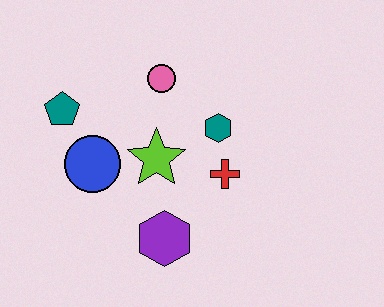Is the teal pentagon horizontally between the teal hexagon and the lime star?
No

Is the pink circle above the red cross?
Yes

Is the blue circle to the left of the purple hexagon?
Yes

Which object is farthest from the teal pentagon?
The red cross is farthest from the teal pentagon.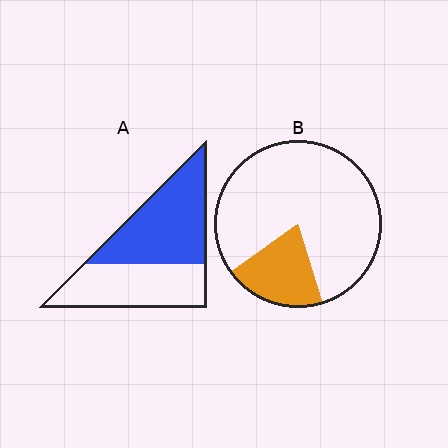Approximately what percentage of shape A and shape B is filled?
A is approximately 55% and B is approximately 20%.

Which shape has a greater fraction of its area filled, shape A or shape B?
Shape A.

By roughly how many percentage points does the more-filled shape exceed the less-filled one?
By roughly 35 percentage points (A over B).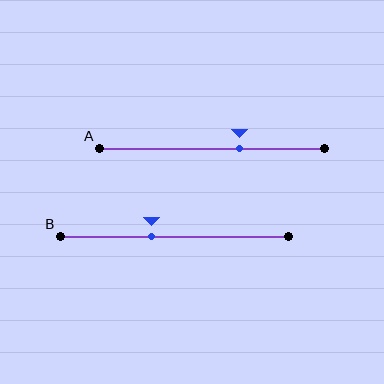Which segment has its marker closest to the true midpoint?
Segment B has its marker closest to the true midpoint.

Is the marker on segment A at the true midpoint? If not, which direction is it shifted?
No, the marker on segment A is shifted to the right by about 12% of the segment length.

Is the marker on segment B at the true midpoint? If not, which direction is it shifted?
No, the marker on segment B is shifted to the left by about 10% of the segment length.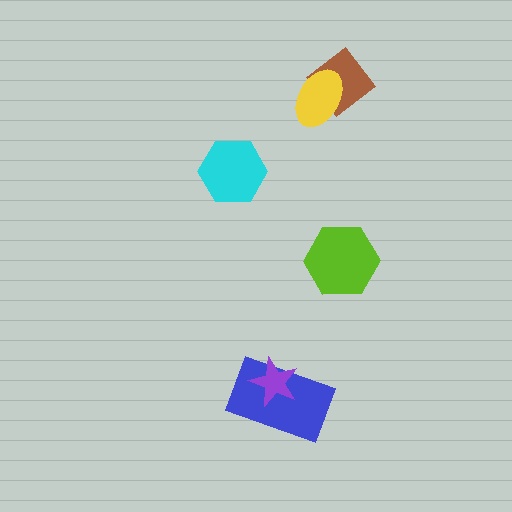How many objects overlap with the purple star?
1 object overlaps with the purple star.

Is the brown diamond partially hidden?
Yes, it is partially covered by another shape.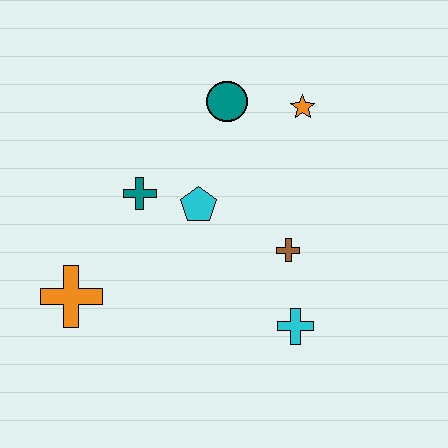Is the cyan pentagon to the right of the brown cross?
No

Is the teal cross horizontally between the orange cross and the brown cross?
Yes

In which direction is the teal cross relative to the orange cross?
The teal cross is above the orange cross.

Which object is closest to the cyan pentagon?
The teal cross is closest to the cyan pentagon.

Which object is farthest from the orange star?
The orange cross is farthest from the orange star.